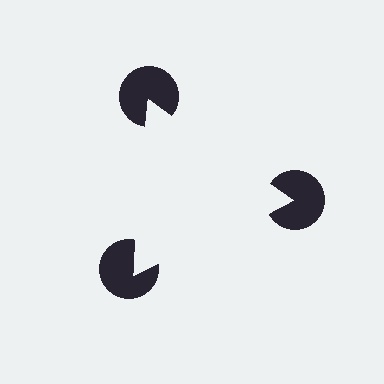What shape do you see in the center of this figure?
An illusory triangle — its edges are inferred from the aligned wedge cuts in the pac-man discs, not physically drawn.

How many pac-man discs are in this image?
There are 3 — one at each vertex of the illusory triangle.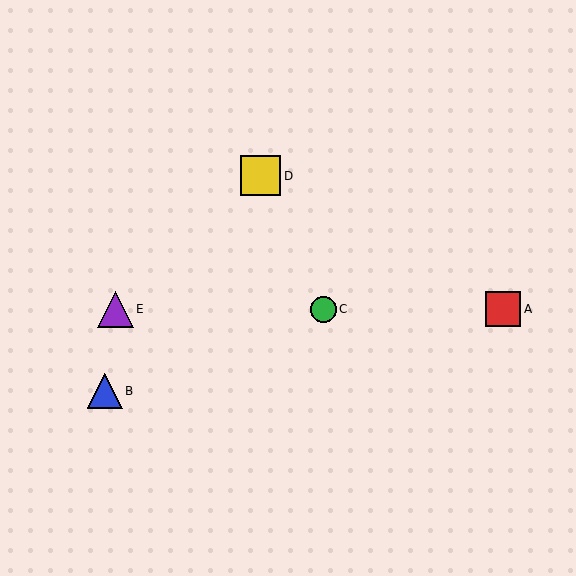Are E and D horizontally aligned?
No, E is at y≈309 and D is at y≈176.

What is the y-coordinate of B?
Object B is at y≈391.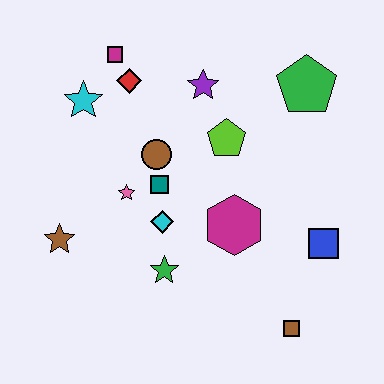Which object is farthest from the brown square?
The magenta square is farthest from the brown square.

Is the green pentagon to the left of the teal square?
No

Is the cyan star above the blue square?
Yes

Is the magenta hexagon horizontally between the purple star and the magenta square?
No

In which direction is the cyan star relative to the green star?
The cyan star is above the green star.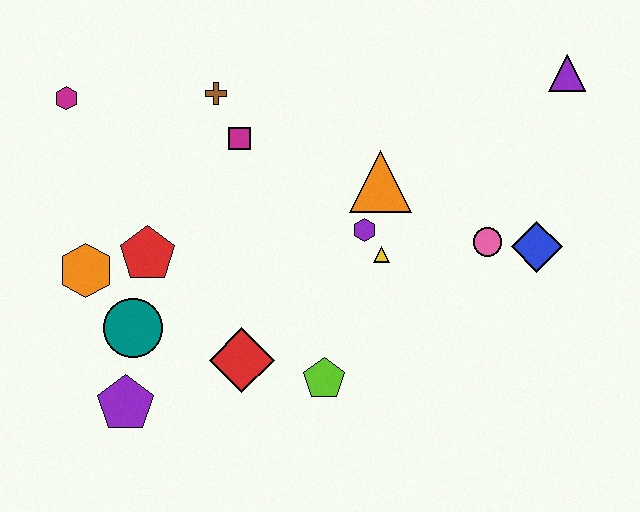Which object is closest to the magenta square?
The brown cross is closest to the magenta square.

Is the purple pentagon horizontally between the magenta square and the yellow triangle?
No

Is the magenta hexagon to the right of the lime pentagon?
No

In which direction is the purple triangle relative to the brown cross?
The purple triangle is to the right of the brown cross.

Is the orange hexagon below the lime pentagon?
No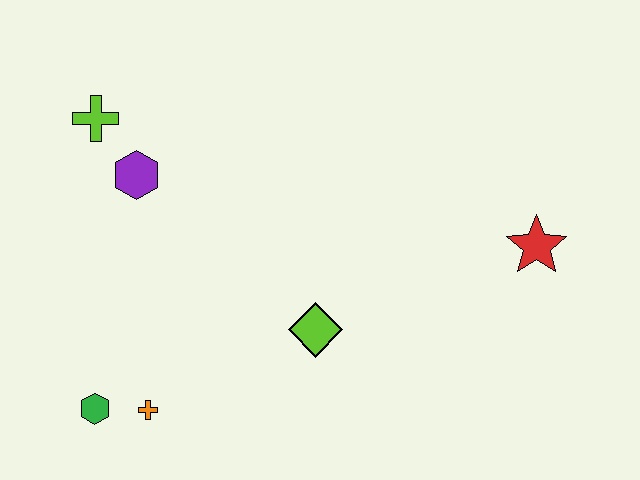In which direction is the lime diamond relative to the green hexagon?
The lime diamond is to the right of the green hexagon.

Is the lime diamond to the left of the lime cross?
No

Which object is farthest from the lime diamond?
The lime cross is farthest from the lime diamond.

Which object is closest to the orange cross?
The green hexagon is closest to the orange cross.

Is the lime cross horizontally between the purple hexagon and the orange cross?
No